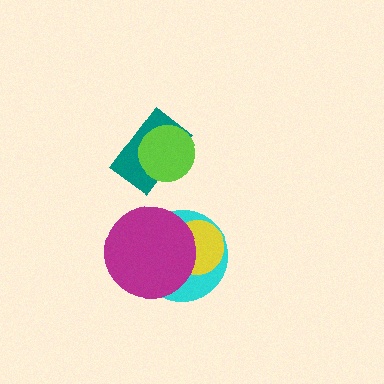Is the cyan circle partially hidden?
Yes, it is partially covered by another shape.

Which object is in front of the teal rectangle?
The lime circle is in front of the teal rectangle.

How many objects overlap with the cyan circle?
2 objects overlap with the cyan circle.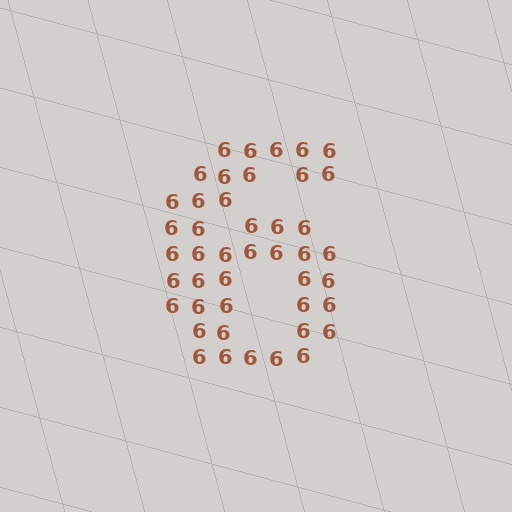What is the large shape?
The large shape is the digit 6.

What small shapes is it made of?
It is made of small digit 6's.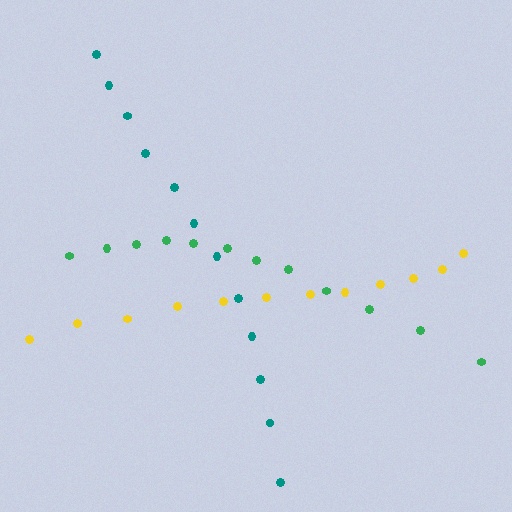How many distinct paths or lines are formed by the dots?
There are 3 distinct paths.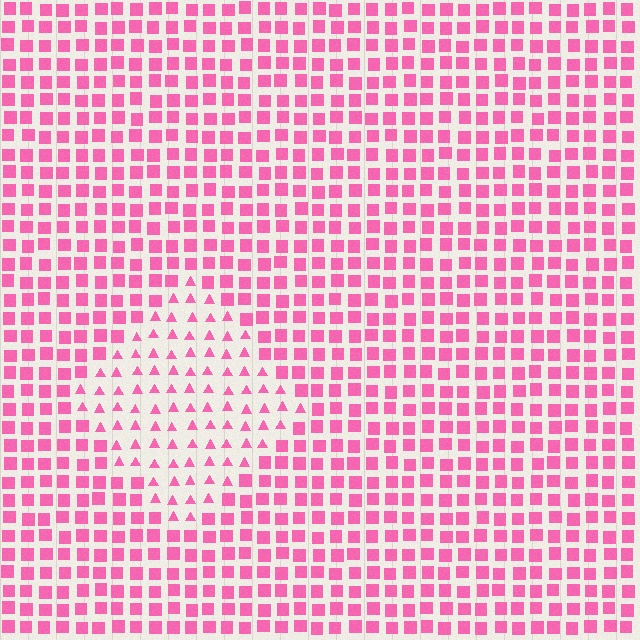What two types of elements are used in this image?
The image uses triangles inside the diamond region and squares outside it.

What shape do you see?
I see a diamond.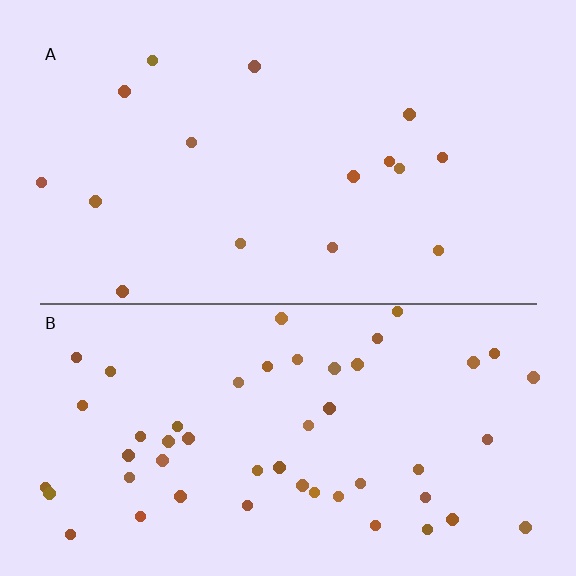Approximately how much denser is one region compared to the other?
Approximately 3.2× — region B over region A.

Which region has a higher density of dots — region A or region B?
B (the bottom).